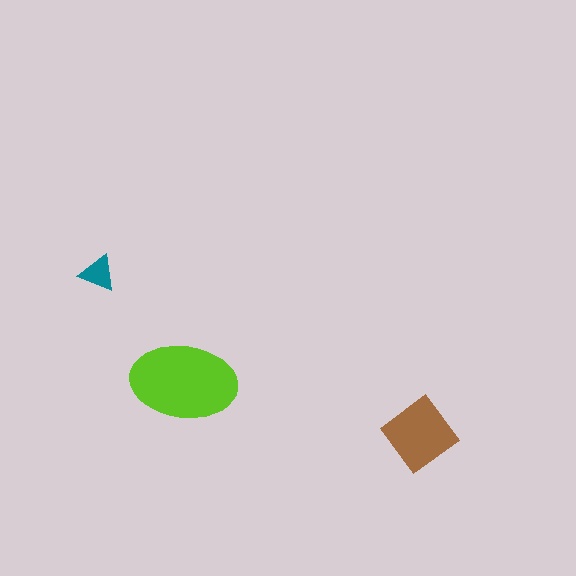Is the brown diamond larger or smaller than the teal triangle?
Larger.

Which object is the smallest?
The teal triangle.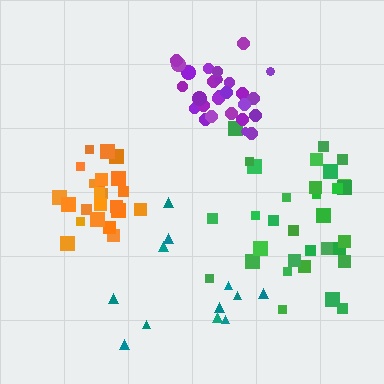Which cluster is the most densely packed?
Purple.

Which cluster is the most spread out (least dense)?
Teal.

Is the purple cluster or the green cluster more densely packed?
Purple.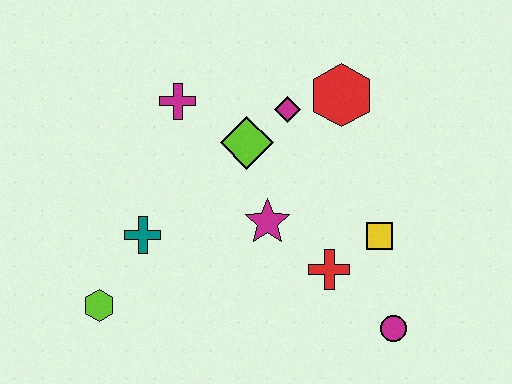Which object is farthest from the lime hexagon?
The red hexagon is farthest from the lime hexagon.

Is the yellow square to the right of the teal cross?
Yes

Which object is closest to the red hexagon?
The magenta diamond is closest to the red hexagon.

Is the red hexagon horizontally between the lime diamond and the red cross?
No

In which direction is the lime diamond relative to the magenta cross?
The lime diamond is to the right of the magenta cross.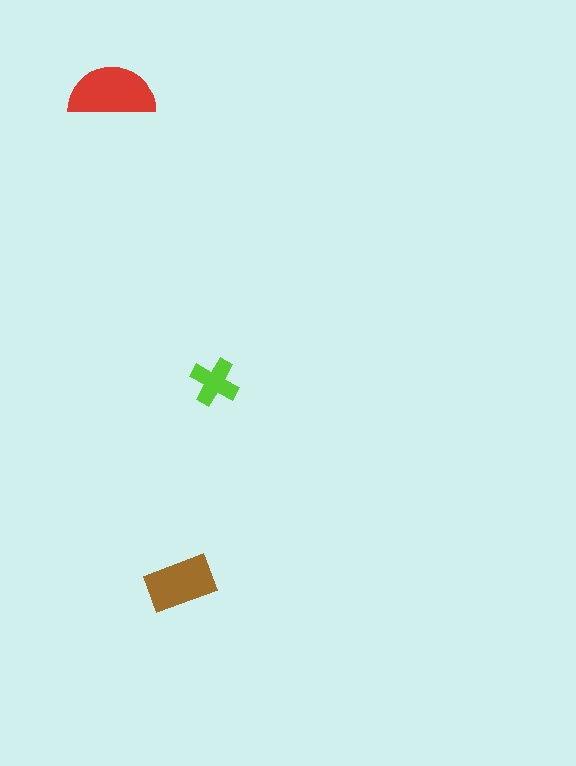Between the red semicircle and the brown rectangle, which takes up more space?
The red semicircle.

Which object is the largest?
The red semicircle.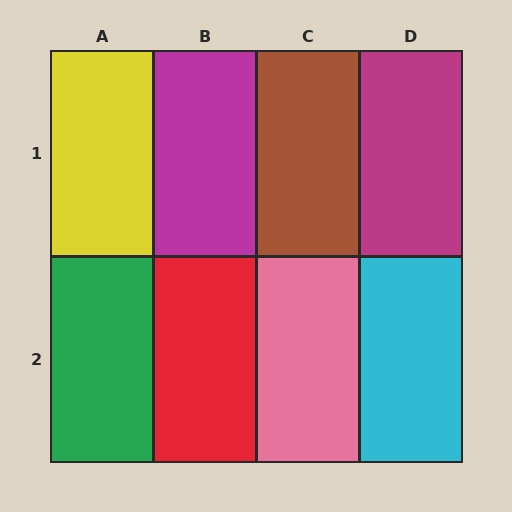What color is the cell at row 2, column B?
Red.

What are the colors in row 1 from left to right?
Yellow, magenta, brown, magenta.